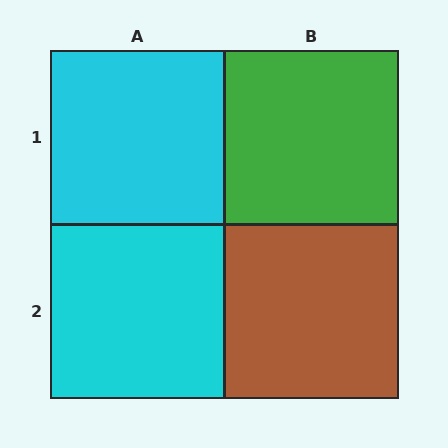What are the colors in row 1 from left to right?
Cyan, green.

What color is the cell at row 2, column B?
Brown.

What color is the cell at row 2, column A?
Cyan.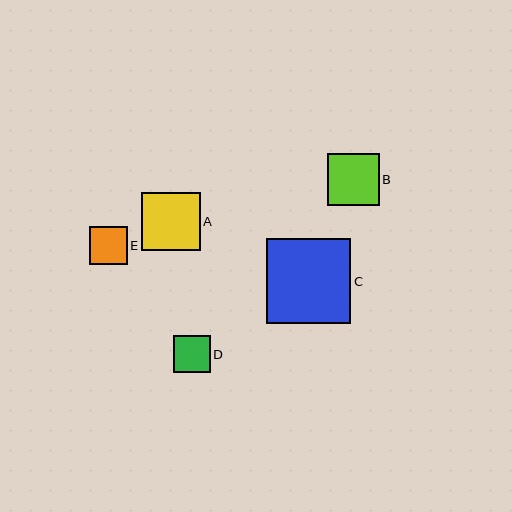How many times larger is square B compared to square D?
Square B is approximately 1.4 times the size of square D.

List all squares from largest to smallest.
From largest to smallest: C, A, B, E, D.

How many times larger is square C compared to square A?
Square C is approximately 1.4 times the size of square A.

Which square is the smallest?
Square D is the smallest with a size of approximately 37 pixels.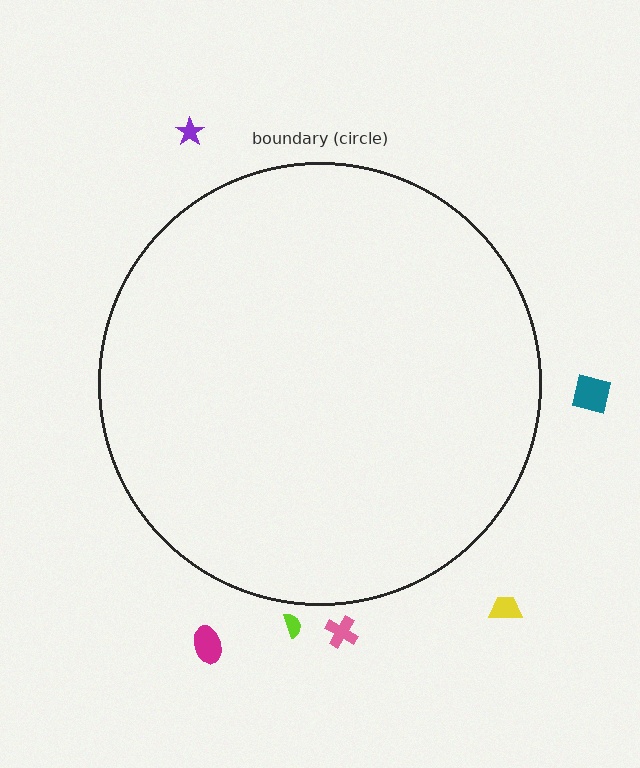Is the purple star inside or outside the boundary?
Outside.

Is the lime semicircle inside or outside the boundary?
Outside.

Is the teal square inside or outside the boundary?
Outside.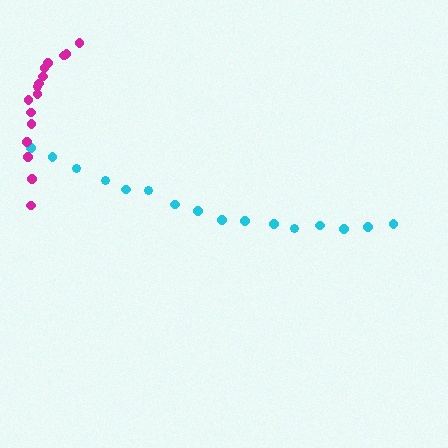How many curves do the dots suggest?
There are 2 distinct paths.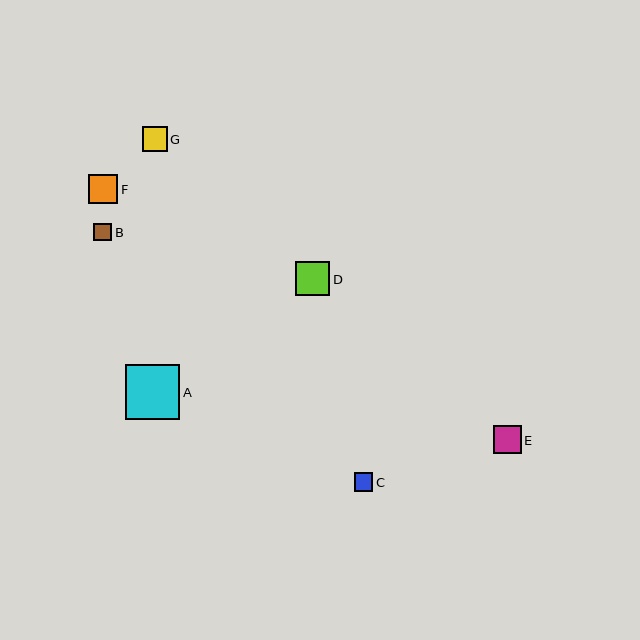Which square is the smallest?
Square B is the smallest with a size of approximately 18 pixels.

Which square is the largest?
Square A is the largest with a size of approximately 55 pixels.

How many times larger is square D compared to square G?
Square D is approximately 1.4 times the size of square G.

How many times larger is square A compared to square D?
Square A is approximately 1.6 times the size of square D.